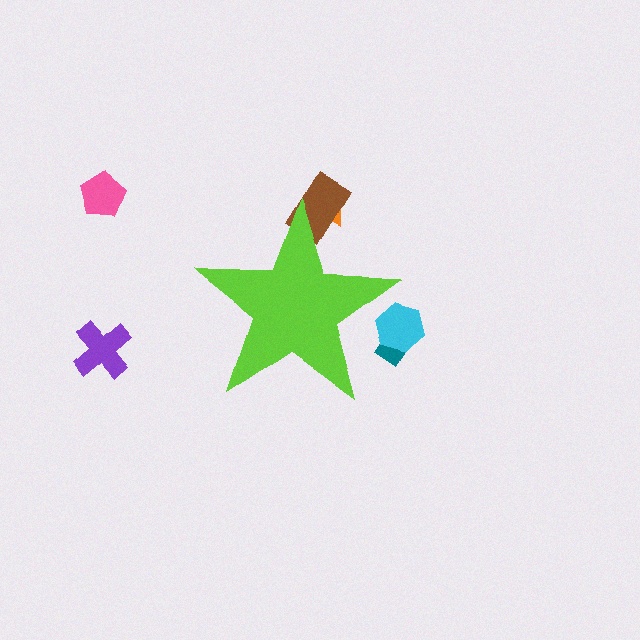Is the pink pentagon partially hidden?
No, the pink pentagon is fully visible.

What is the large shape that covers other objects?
A lime star.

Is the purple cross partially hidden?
No, the purple cross is fully visible.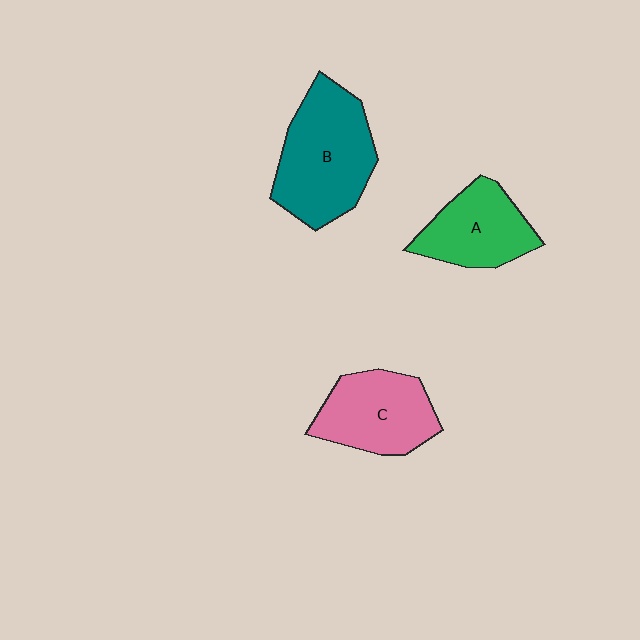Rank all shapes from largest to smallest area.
From largest to smallest: B (teal), C (pink), A (green).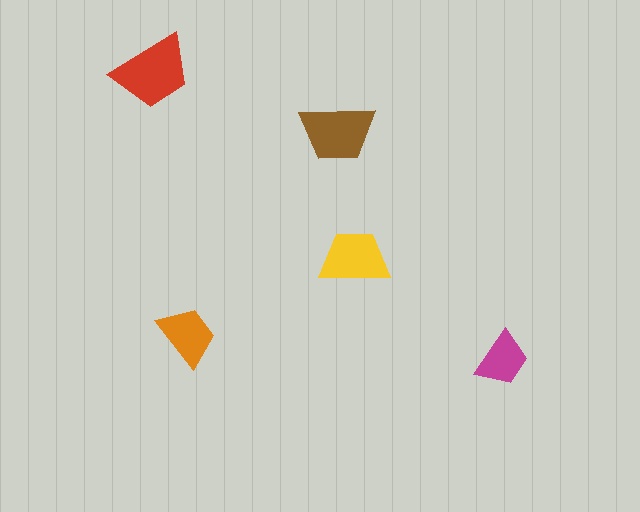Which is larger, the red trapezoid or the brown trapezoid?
The red one.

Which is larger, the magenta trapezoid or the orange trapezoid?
The orange one.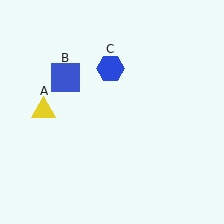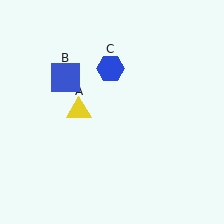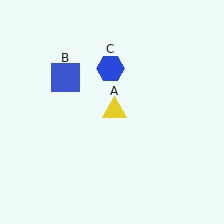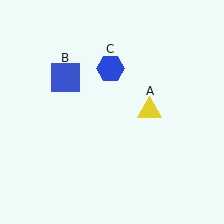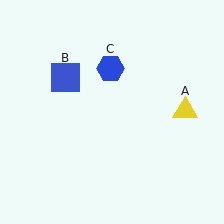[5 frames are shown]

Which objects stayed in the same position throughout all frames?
Blue square (object B) and blue hexagon (object C) remained stationary.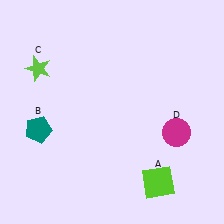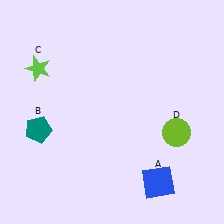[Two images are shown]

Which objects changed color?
A changed from lime to blue. D changed from magenta to lime.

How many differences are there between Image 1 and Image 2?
There are 2 differences between the two images.